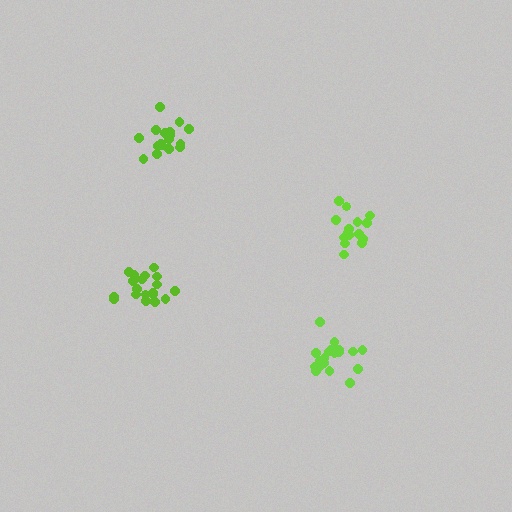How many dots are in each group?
Group 1: 20 dots, Group 2: 17 dots, Group 3: 15 dots, Group 4: 19 dots (71 total).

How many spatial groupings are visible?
There are 4 spatial groupings.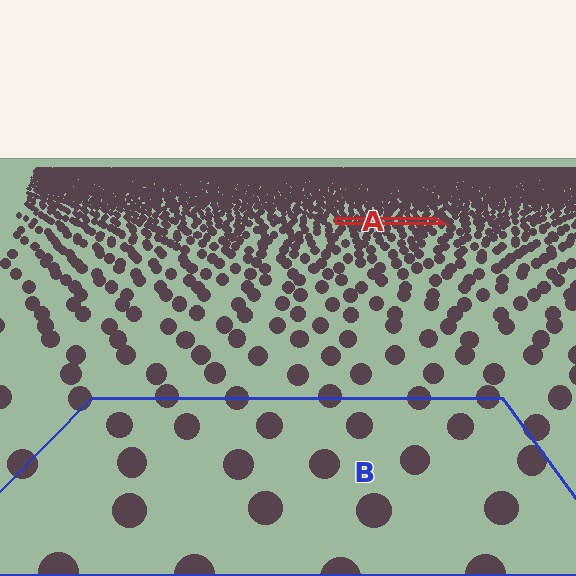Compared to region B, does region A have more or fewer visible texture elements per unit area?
Region A has more texture elements per unit area — they are packed more densely because it is farther away.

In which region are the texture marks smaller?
The texture marks are smaller in region A, because it is farther away.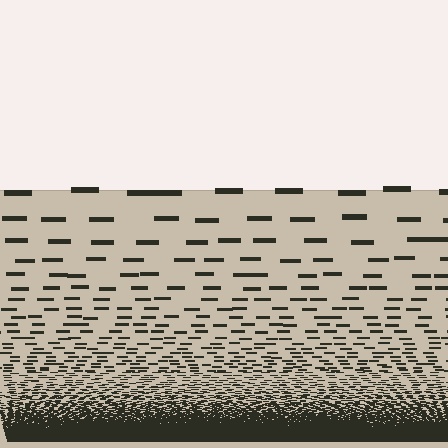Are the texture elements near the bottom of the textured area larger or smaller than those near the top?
Smaller. The gradient is inverted — elements near the bottom are smaller and denser.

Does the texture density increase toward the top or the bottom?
Density increases toward the bottom.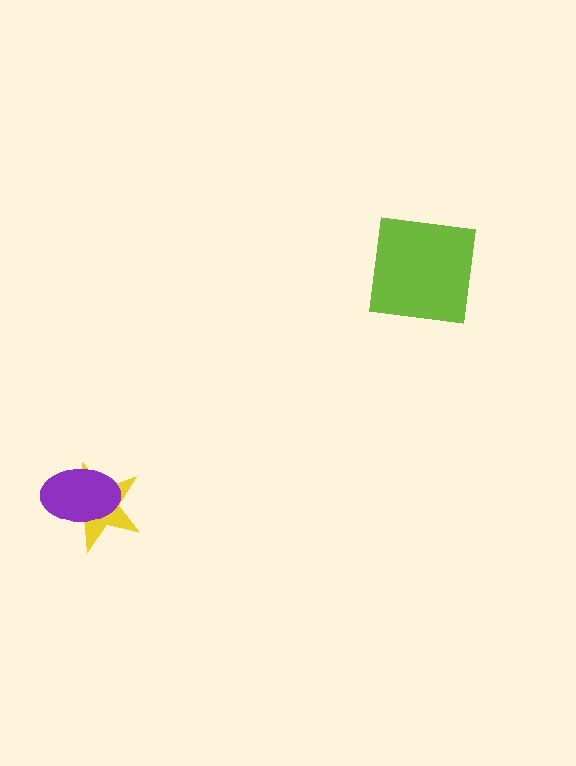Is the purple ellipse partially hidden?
No, no other shape covers it.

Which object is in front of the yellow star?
The purple ellipse is in front of the yellow star.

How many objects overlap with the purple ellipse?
1 object overlaps with the purple ellipse.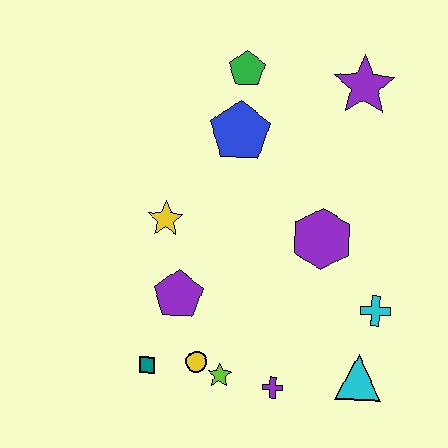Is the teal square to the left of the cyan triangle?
Yes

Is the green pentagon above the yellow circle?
Yes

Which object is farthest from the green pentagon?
The cyan triangle is farthest from the green pentagon.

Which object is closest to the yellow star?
The purple pentagon is closest to the yellow star.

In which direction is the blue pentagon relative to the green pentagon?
The blue pentagon is below the green pentagon.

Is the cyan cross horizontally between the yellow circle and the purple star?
No